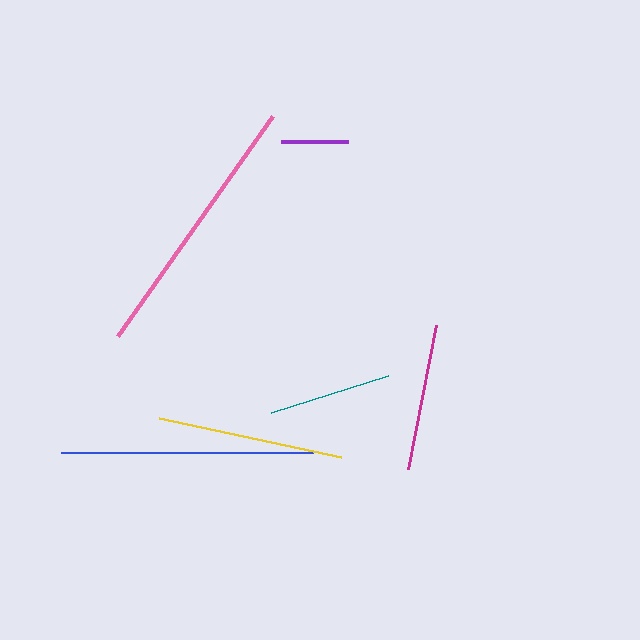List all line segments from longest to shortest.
From longest to shortest: pink, blue, yellow, magenta, teal, purple.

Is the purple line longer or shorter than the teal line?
The teal line is longer than the purple line.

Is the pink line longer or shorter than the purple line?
The pink line is longer than the purple line.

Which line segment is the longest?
The pink line is the longest at approximately 269 pixels.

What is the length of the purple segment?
The purple segment is approximately 67 pixels long.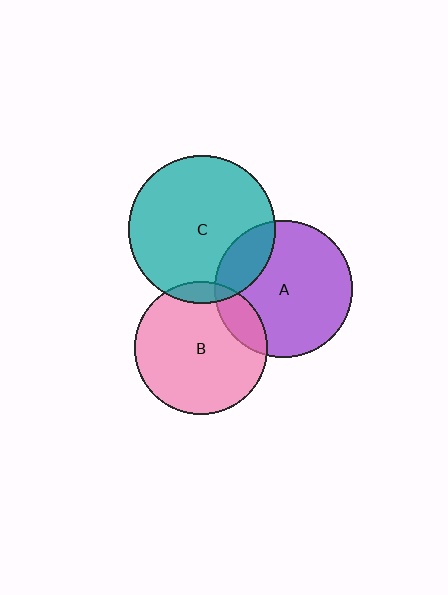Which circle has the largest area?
Circle C (teal).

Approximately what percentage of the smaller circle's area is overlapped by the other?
Approximately 15%.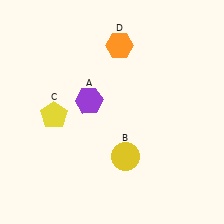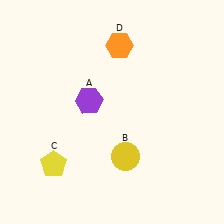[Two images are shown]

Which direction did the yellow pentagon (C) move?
The yellow pentagon (C) moved down.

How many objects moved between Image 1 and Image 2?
1 object moved between the two images.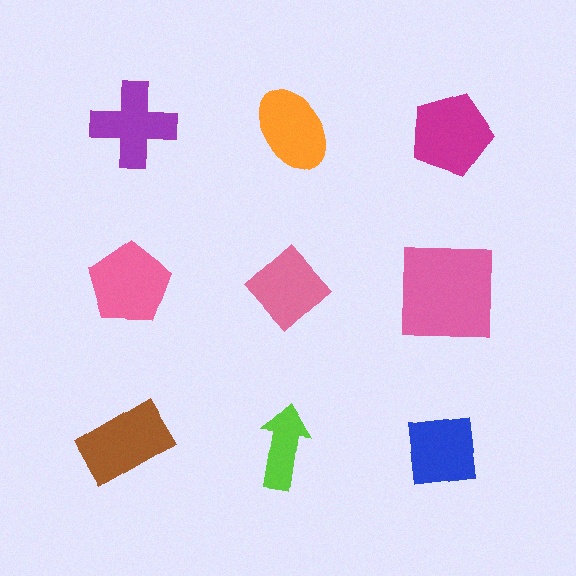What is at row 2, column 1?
A pink pentagon.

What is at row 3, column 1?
A brown rectangle.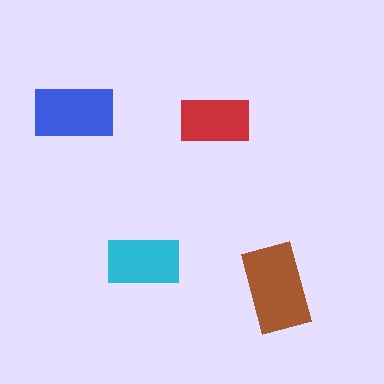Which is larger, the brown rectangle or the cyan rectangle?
The brown one.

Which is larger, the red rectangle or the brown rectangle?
The brown one.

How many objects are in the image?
There are 4 objects in the image.